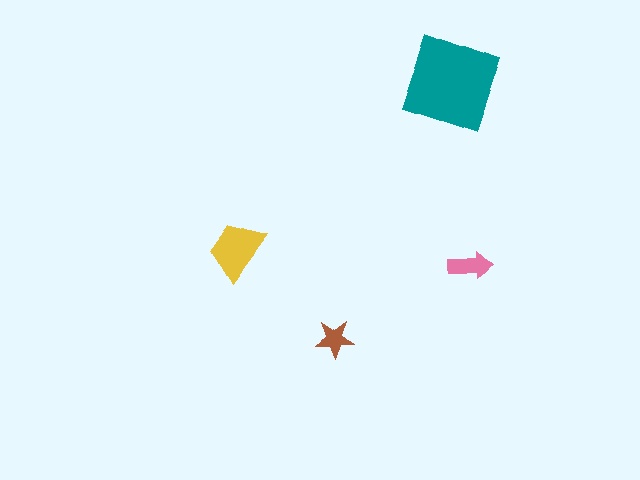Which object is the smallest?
The brown star.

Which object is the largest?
The teal diamond.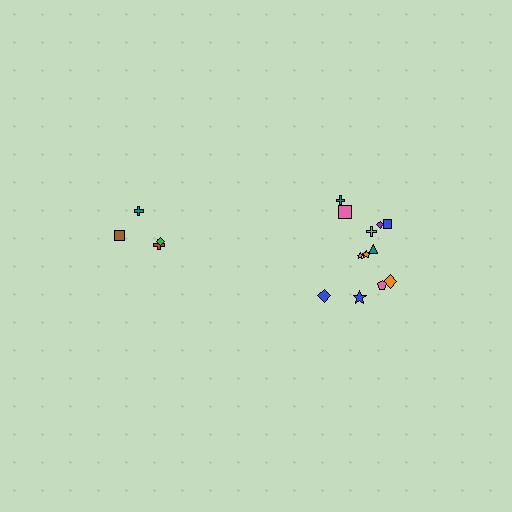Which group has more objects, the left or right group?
The right group.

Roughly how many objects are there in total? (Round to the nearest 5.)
Roughly 15 objects in total.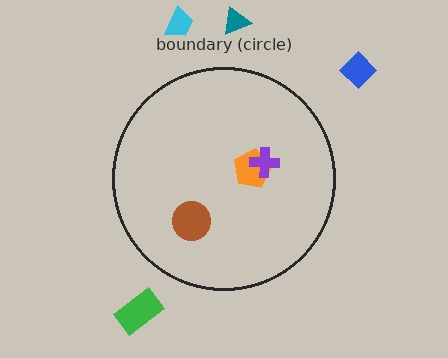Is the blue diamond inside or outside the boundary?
Outside.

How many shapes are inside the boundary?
3 inside, 4 outside.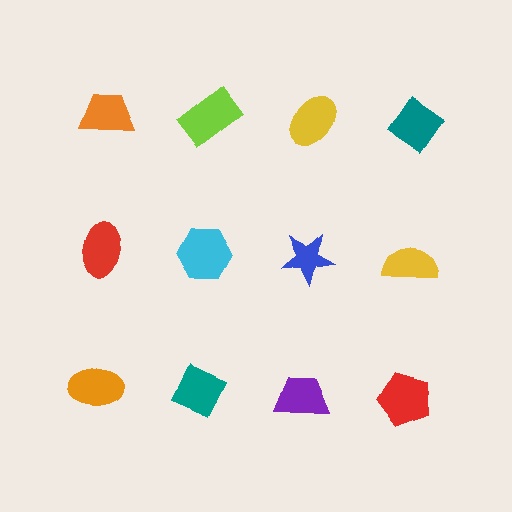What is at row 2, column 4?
A yellow semicircle.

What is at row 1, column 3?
A yellow ellipse.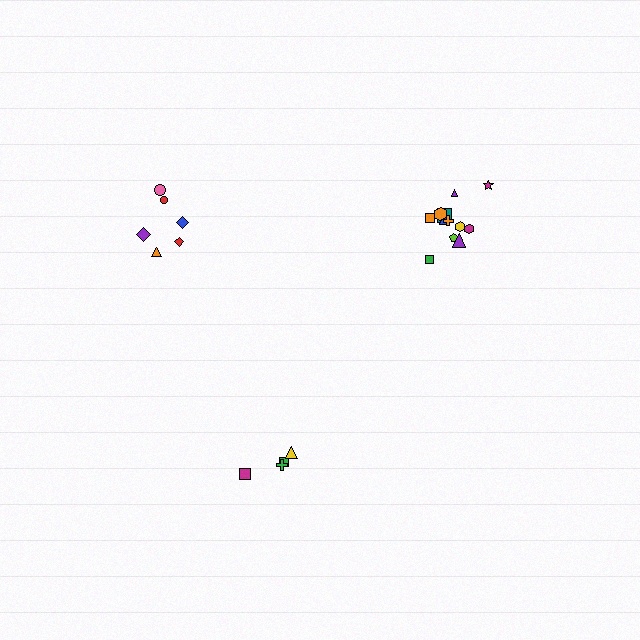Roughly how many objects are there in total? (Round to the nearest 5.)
Roughly 20 objects in total.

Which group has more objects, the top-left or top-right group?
The top-right group.